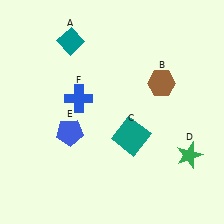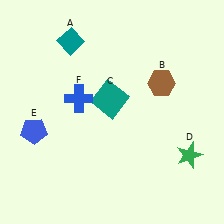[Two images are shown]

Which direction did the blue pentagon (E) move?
The blue pentagon (E) moved left.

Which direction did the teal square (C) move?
The teal square (C) moved up.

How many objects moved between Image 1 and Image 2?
2 objects moved between the two images.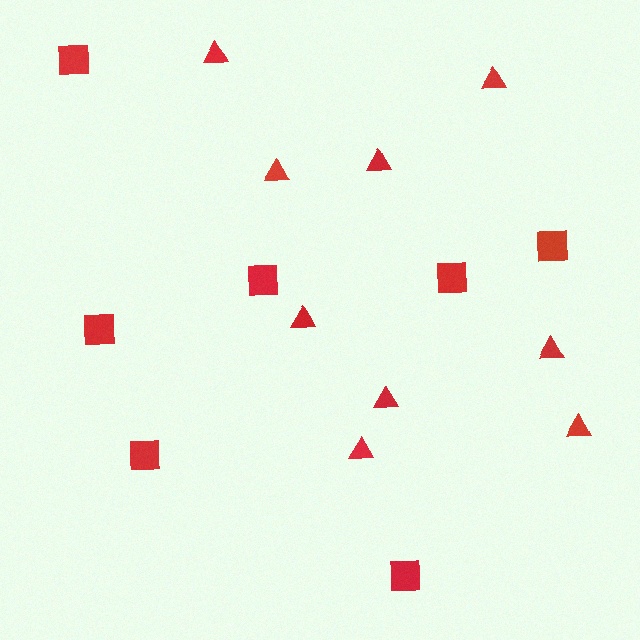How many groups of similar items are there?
There are 2 groups: one group of triangles (9) and one group of squares (7).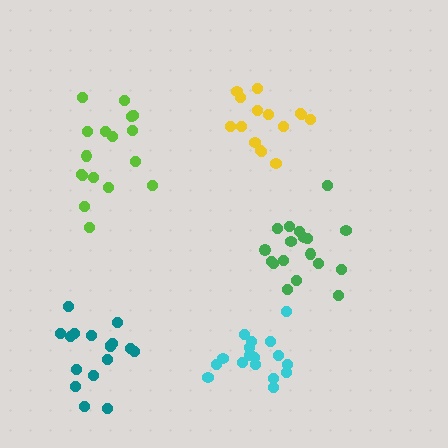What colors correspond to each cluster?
The clusters are colored: green, yellow, lime, cyan, teal.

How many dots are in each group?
Group 1: 18 dots, Group 2: 15 dots, Group 3: 17 dots, Group 4: 17 dots, Group 5: 17 dots (84 total).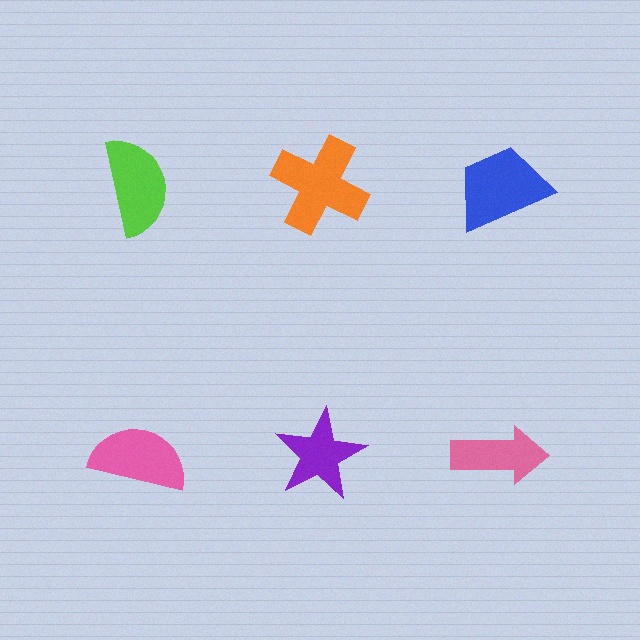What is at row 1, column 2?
An orange cross.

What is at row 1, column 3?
A blue trapezoid.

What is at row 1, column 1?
A lime semicircle.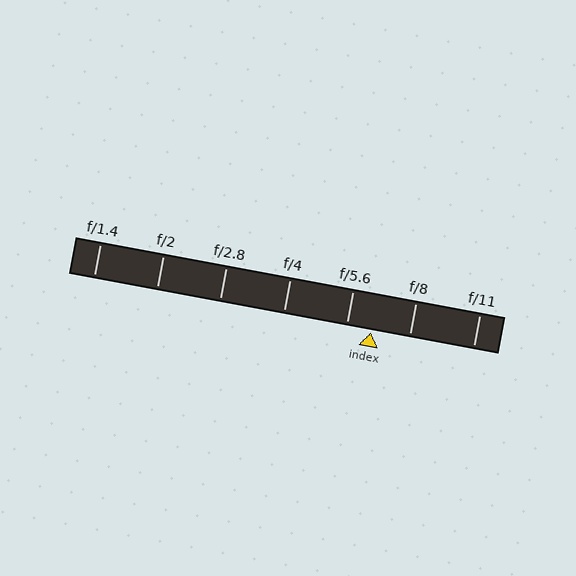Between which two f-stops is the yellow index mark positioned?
The index mark is between f/5.6 and f/8.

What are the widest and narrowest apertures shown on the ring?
The widest aperture shown is f/1.4 and the narrowest is f/11.